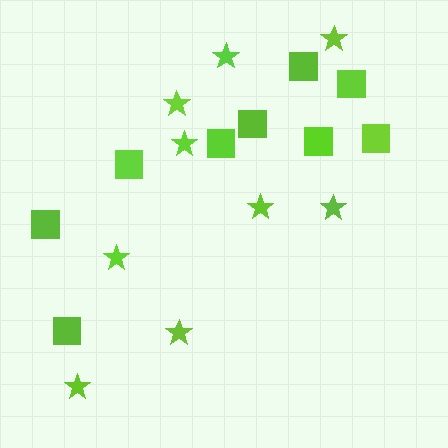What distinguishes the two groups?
There are 2 groups: one group of squares (9) and one group of stars (9).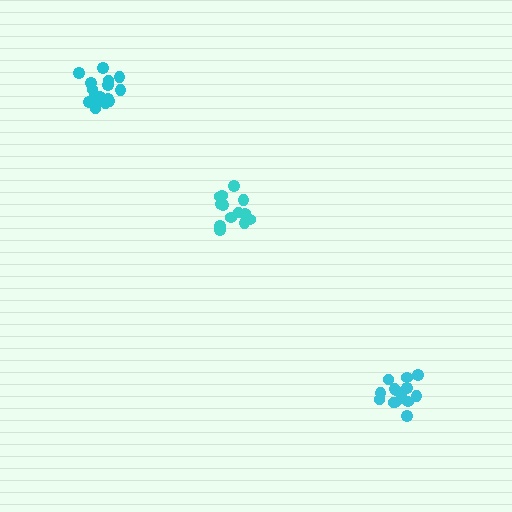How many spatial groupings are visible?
There are 3 spatial groupings.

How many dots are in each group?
Group 1: 14 dots, Group 2: 16 dots, Group 3: 14 dots (44 total).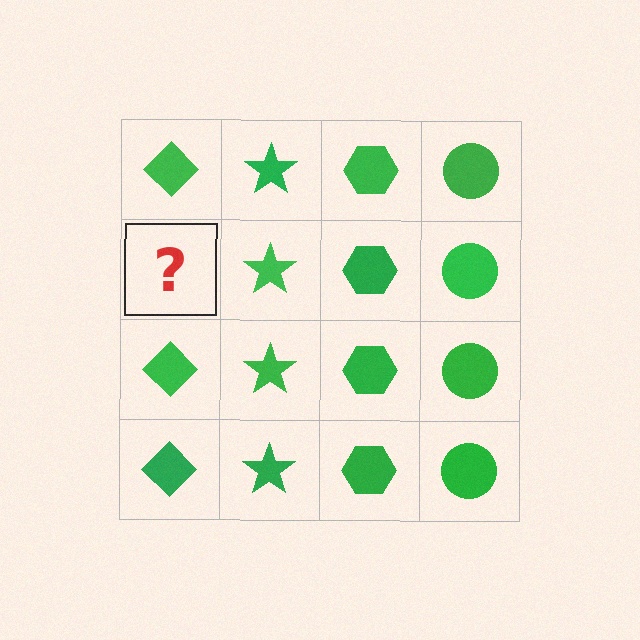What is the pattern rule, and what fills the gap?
The rule is that each column has a consistent shape. The gap should be filled with a green diamond.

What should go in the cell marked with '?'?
The missing cell should contain a green diamond.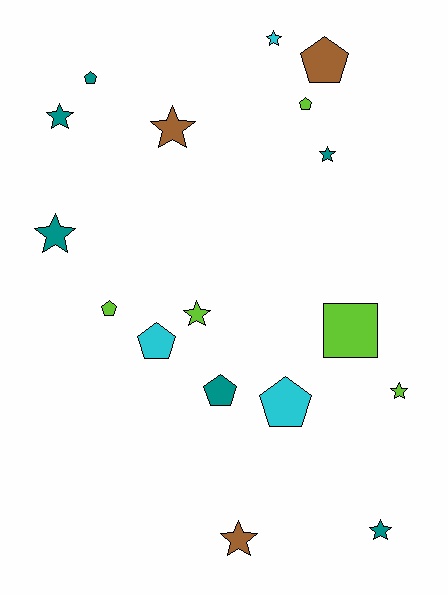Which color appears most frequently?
Teal, with 6 objects.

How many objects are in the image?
There are 17 objects.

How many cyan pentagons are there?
There are 2 cyan pentagons.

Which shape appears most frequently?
Star, with 9 objects.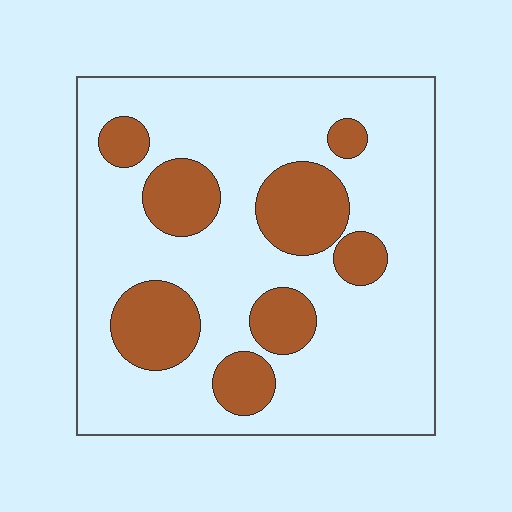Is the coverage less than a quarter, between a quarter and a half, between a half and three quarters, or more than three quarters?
Less than a quarter.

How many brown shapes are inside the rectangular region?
8.